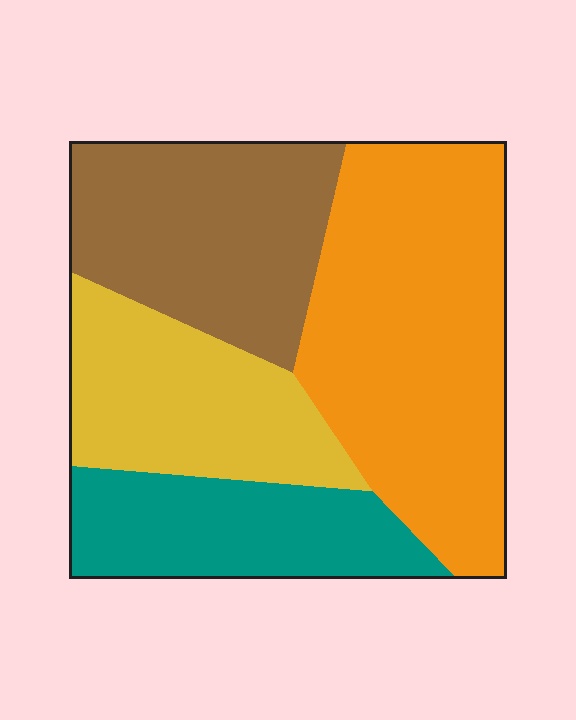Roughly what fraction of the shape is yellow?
Yellow covers 20% of the shape.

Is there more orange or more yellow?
Orange.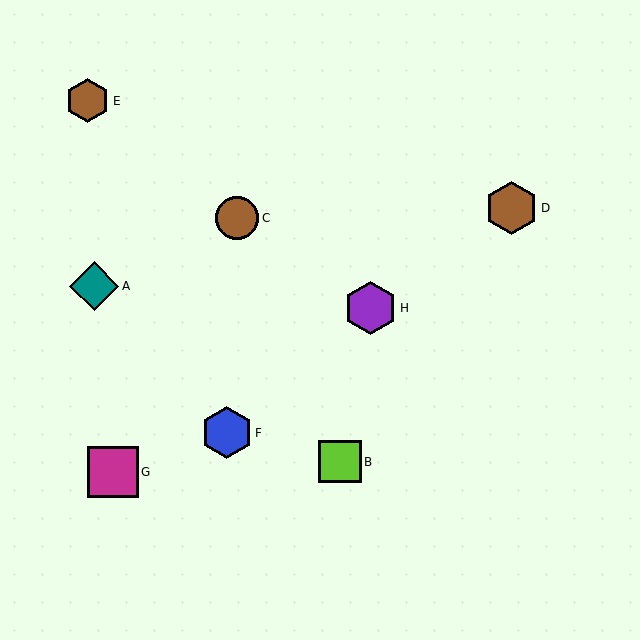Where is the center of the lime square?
The center of the lime square is at (340, 462).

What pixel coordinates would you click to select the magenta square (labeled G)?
Click at (113, 472) to select the magenta square G.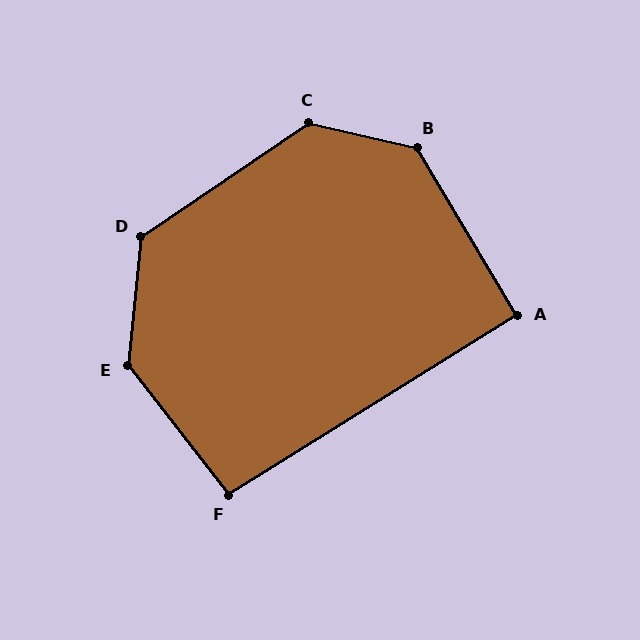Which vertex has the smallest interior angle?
A, at approximately 91 degrees.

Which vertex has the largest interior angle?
E, at approximately 136 degrees.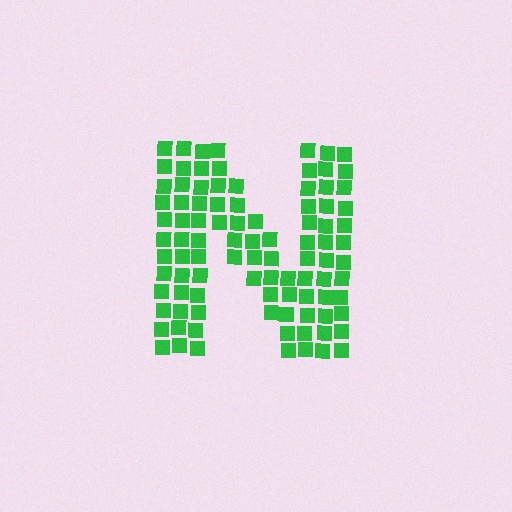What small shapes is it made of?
It is made of small squares.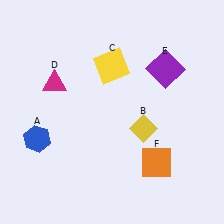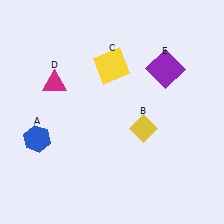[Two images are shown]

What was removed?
The orange square (F) was removed in Image 2.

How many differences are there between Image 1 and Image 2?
There is 1 difference between the two images.